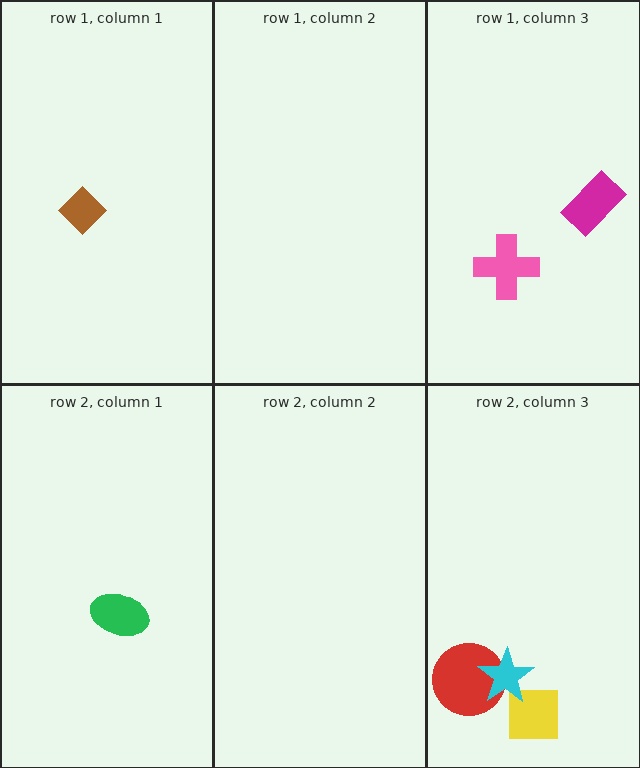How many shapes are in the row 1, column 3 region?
2.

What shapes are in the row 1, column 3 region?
The pink cross, the magenta rectangle.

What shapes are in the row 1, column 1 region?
The brown diamond.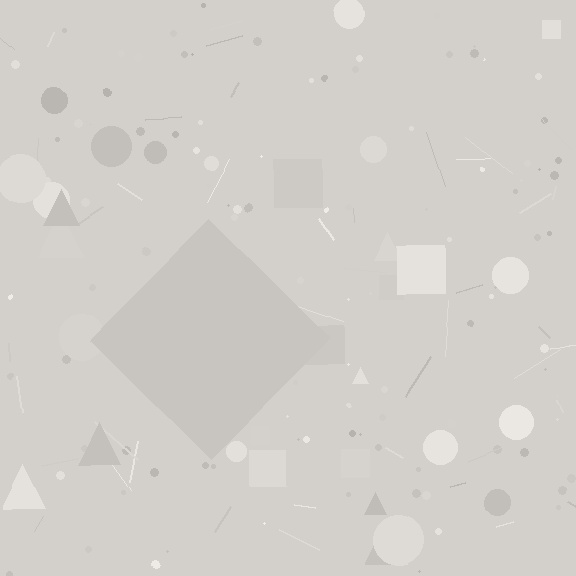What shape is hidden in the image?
A diamond is hidden in the image.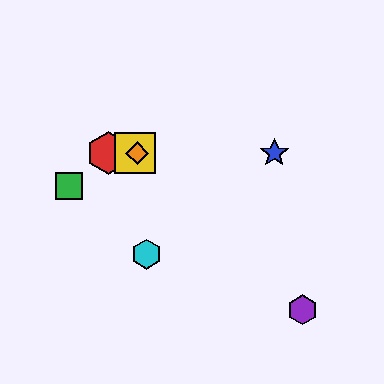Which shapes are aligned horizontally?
The red hexagon, the blue star, the yellow square, the orange diamond are aligned horizontally.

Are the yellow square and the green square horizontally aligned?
No, the yellow square is at y≈153 and the green square is at y≈186.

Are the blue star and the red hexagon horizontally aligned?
Yes, both are at y≈153.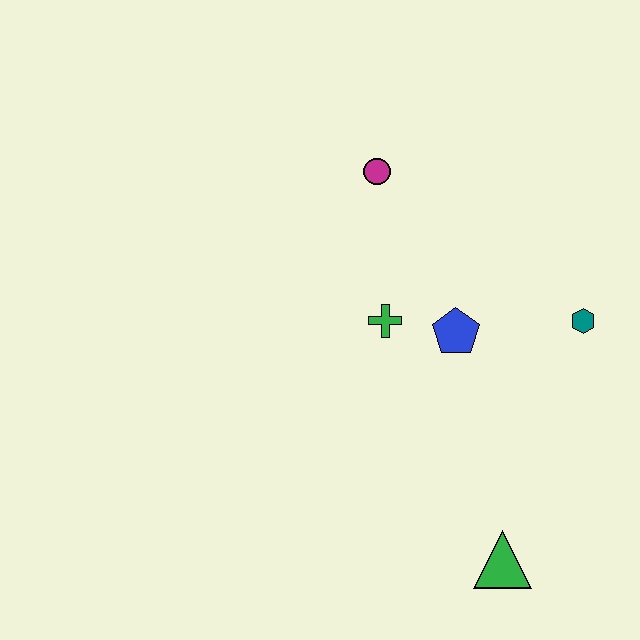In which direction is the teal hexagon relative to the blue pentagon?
The teal hexagon is to the right of the blue pentagon.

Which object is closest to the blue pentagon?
The green cross is closest to the blue pentagon.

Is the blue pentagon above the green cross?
No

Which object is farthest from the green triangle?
The magenta circle is farthest from the green triangle.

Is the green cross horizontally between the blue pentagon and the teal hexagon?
No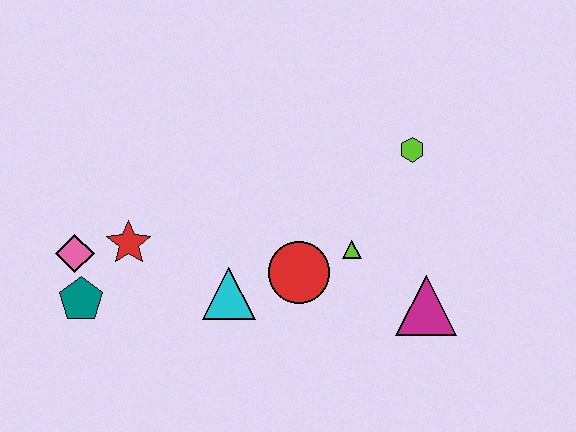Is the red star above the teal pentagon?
Yes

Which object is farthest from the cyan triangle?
The lime hexagon is farthest from the cyan triangle.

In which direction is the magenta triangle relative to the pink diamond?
The magenta triangle is to the right of the pink diamond.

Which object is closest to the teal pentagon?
The pink diamond is closest to the teal pentagon.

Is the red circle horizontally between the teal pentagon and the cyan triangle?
No